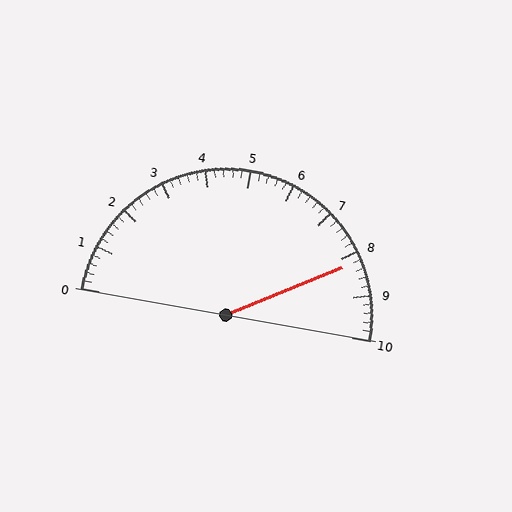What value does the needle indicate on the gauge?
The needle indicates approximately 8.2.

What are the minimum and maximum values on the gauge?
The gauge ranges from 0 to 10.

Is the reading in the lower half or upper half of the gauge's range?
The reading is in the upper half of the range (0 to 10).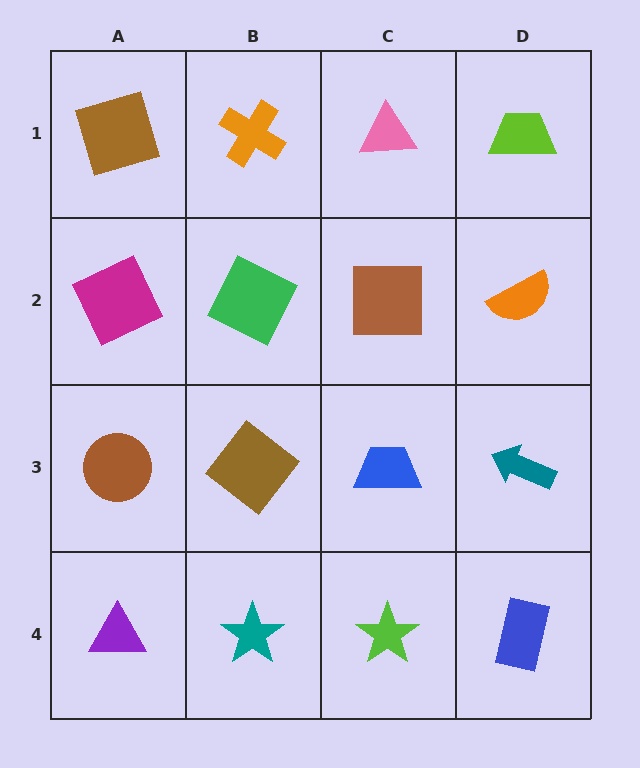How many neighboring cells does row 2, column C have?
4.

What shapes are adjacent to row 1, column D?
An orange semicircle (row 2, column D), a pink triangle (row 1, column C).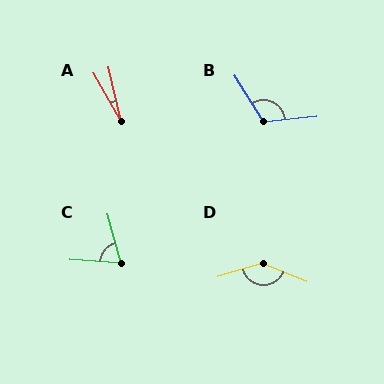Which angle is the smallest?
A, at approximately 17 degrees.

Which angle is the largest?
D, at approximately 142 degrees.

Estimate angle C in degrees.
Approximately 71 degrees.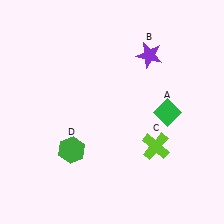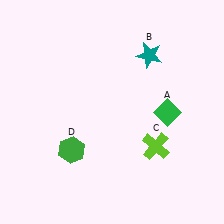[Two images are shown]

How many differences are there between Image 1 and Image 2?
There is 1 difference between the two images.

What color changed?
The star (B) changed from purple in Image 1 to teal in Image 2.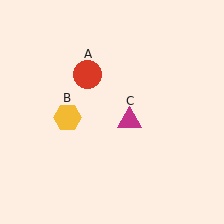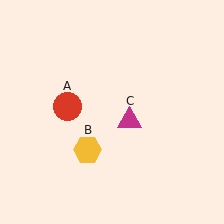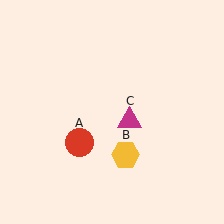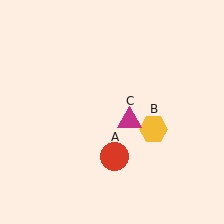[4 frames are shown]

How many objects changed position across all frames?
2 objects changed position: red circle (object A), yellow hexagon (object B).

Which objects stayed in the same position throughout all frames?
Magenta triangle (object C) remained stationary.